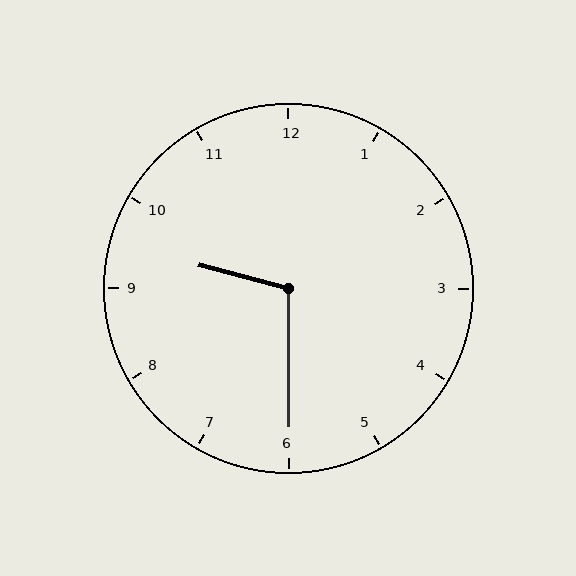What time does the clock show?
9:30.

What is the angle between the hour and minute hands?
Approximately 105 degrees.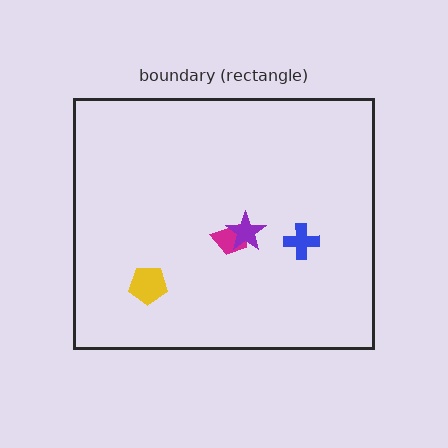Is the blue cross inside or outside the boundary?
Inside.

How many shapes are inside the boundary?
4 inside, 0 outside.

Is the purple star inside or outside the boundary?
Inside.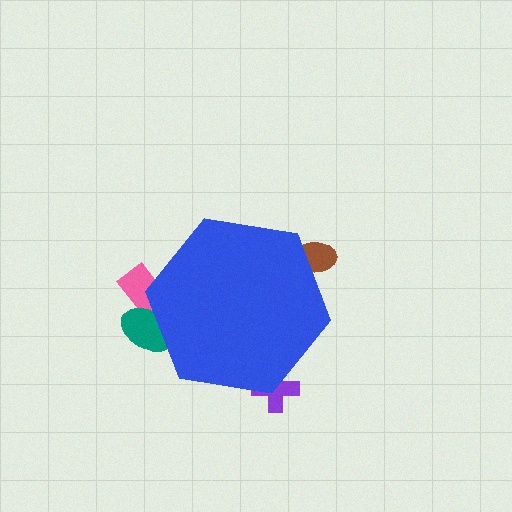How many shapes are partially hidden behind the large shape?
5 shapes are partially hidden.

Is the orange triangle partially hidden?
Yes, the orange triangle is partially hidden behind the blue hexagon.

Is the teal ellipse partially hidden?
Yes, the teal ellipse is partially hidden behind the blue hexagon.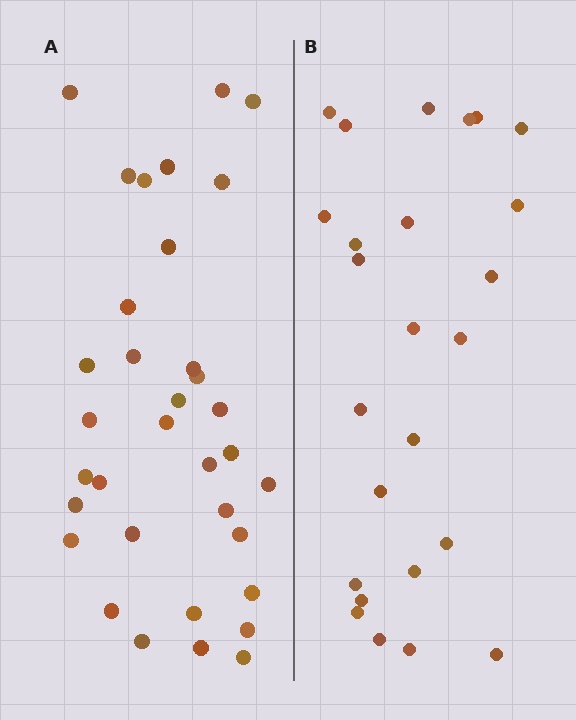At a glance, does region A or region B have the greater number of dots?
Region A (the left region) has more dots.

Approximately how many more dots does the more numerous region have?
Region A has roughly 8 or so more dots than region B.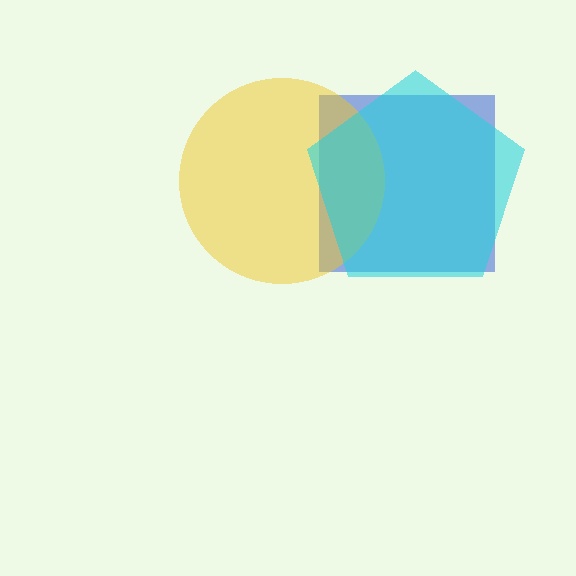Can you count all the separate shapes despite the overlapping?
Yes, there are 3 separate shapes.